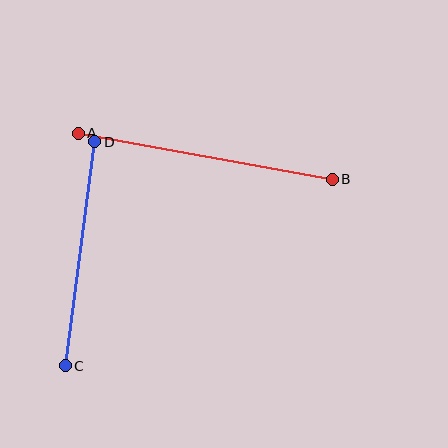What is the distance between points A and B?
The distance is approximately 258 pixels.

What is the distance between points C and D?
The distance is approximately 226 pixels.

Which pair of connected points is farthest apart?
Points A and B are farthest apart.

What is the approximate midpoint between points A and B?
The midpoint is at approximately (205, 156) pixels.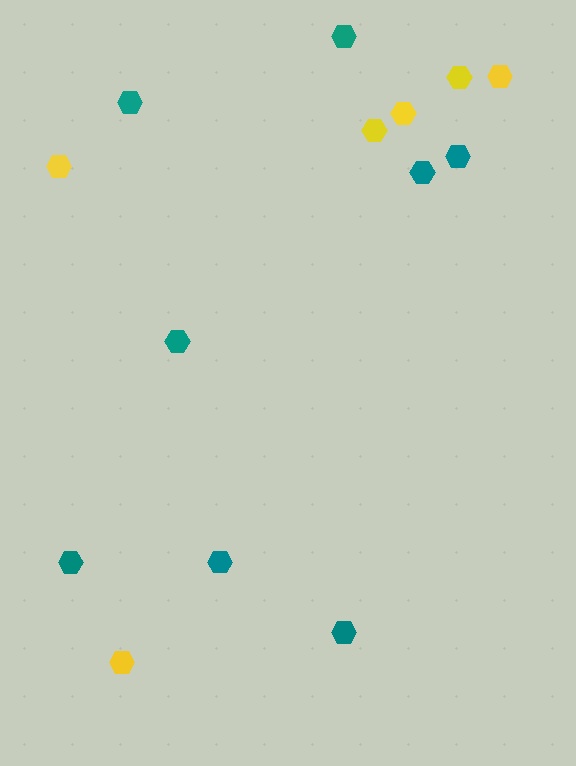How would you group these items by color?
There are 2 groups: one group of yellow hexagons (6) and one group of teal hexagons (8).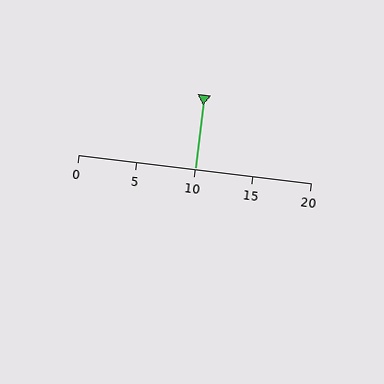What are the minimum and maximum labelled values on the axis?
The axis runs from 0 to 20.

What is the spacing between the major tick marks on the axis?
The major ticks are spaced 5 apart.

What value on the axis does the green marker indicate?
The marker indicates approximately 10.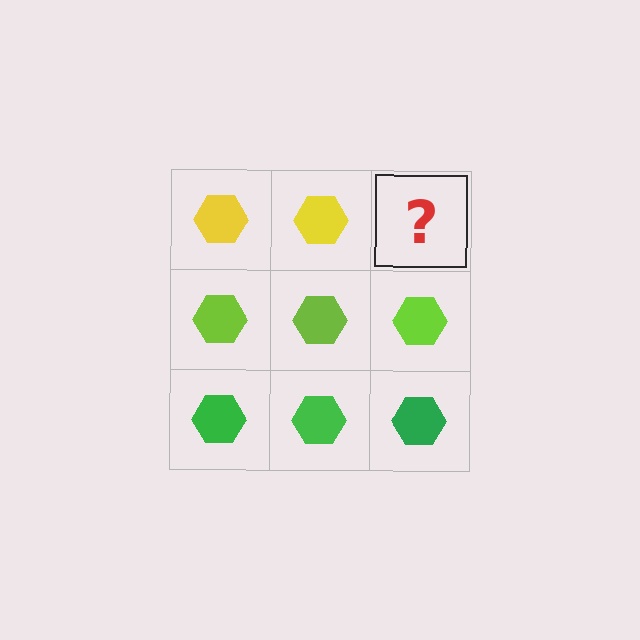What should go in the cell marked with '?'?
The missing cell should contain a yellow hexagon.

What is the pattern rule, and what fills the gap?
The rule is that each row has a consistent color. The gap should be filled with a yellow hexagon.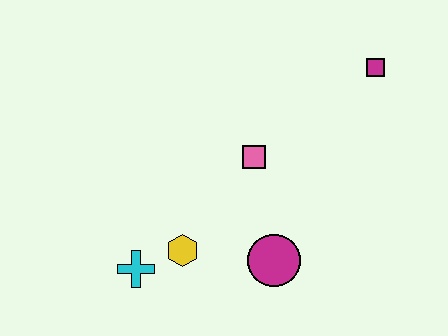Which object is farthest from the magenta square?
The cyan cross is farthest from the magenta square.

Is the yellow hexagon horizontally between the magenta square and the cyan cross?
Yes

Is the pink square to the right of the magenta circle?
No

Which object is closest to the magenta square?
The pink square is closest to the magenta square.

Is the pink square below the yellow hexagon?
No